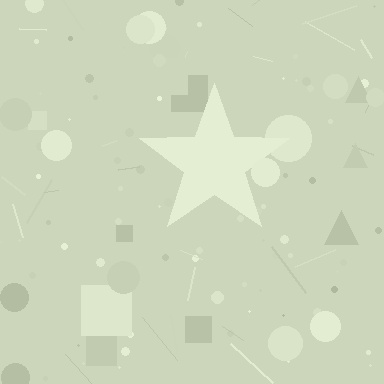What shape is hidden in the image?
A star is hidden in the image.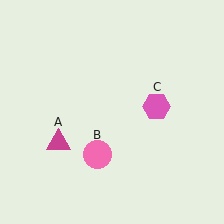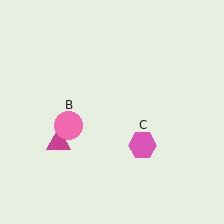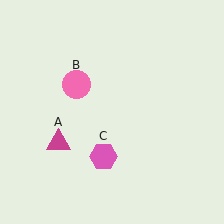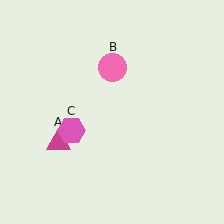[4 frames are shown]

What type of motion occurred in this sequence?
The pink circle (object B), pink hexagon (object C) rotated clockwise around the center of the scene.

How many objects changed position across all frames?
2 objects changed position: pink circle (object B), pink hexagon (object C).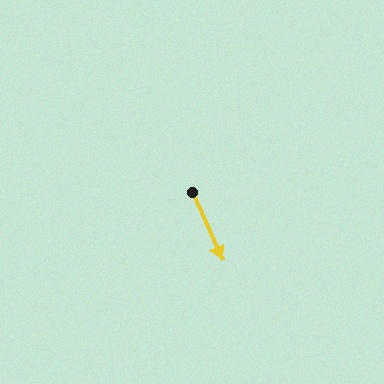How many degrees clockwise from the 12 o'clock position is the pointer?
Approximately 156 degrees.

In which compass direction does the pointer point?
Southeast.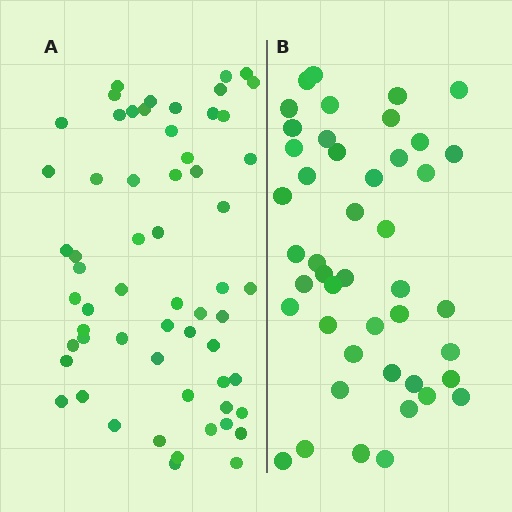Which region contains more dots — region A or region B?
Region A (the left region) has more dots.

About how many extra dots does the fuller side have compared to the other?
Region A has approximately 15 more dots than region B.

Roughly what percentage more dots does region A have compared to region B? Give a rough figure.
About 35% more.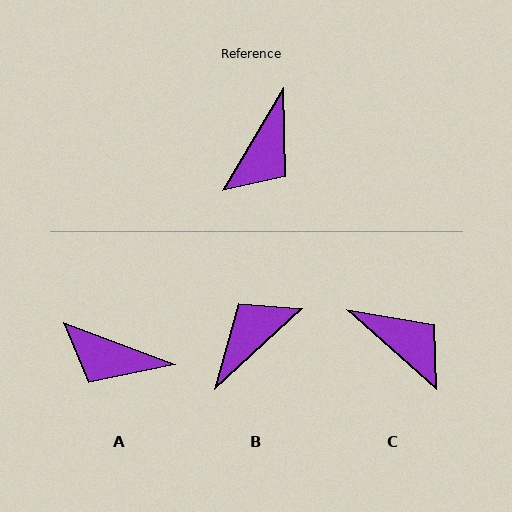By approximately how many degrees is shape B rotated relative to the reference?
Approximately 163 degrees counter-clockwise.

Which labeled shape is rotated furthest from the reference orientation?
B, about 163 degrees away.